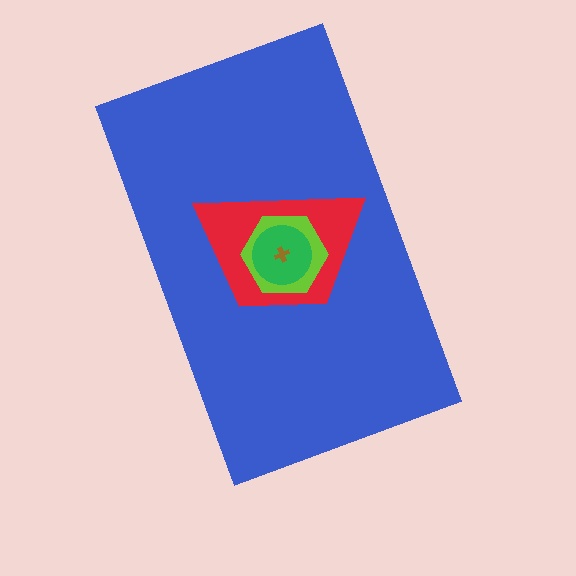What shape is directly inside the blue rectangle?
The red trapezoid.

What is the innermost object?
The brown cross.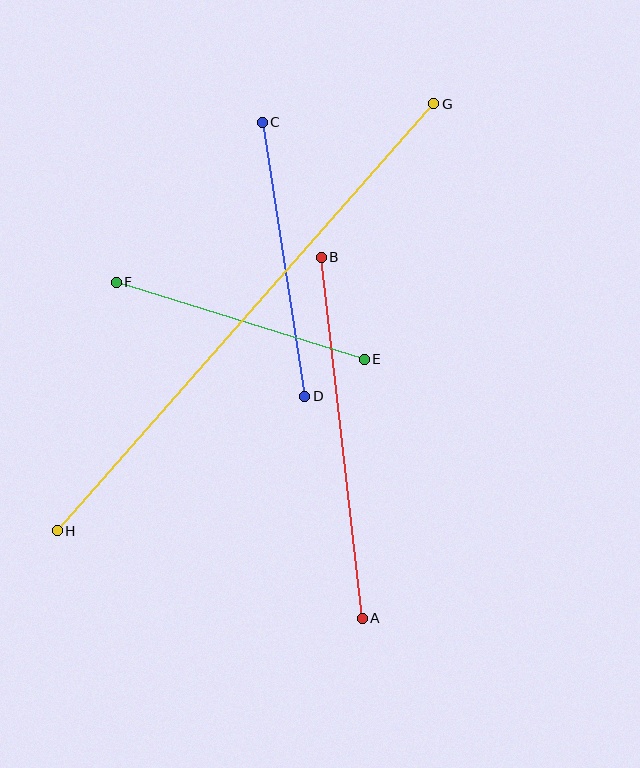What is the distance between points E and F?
The distance is approximately 260 pixels.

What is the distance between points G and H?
The distance is approximately 570 pixels.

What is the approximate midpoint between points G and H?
The midpoint is at approximately (246, 317) pixels.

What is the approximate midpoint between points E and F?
The midpoint is at approximately (240, 321) pixels.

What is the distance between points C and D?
The distance is approximately 277 pixels.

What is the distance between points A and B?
The distance is approximately 363 pixels.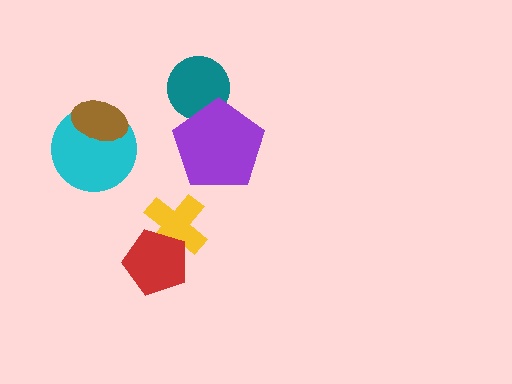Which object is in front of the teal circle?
The purple pentagon is in front of the teal circle.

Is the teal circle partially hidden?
Yes, it is partially covered by another shape.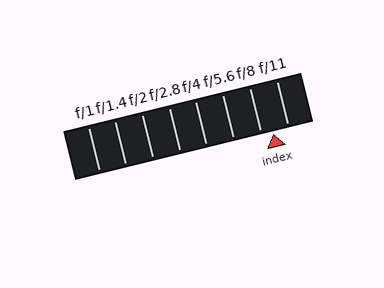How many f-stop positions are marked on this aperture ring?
There are 8 f-stop positions marked.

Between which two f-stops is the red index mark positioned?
The index mark is between f/8 and f/11.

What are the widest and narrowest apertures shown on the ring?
The widest aperture shown is f/1 and the narrowest is f/11.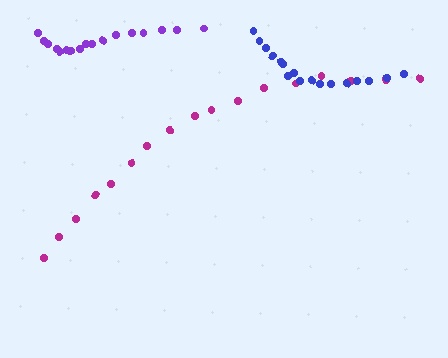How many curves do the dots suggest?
There are 3 distinct paths.